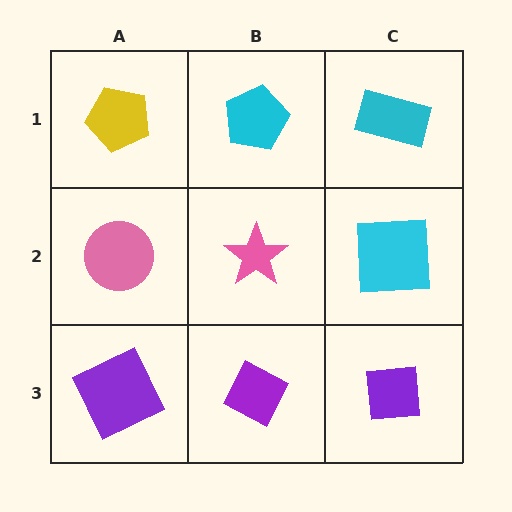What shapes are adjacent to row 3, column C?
A cyan square (row 2, column C), a purple diamond (row 3, column B).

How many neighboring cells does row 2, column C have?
3.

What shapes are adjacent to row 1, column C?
A cyan square (row 2, column C), a cyan pentagon (row 1, column B).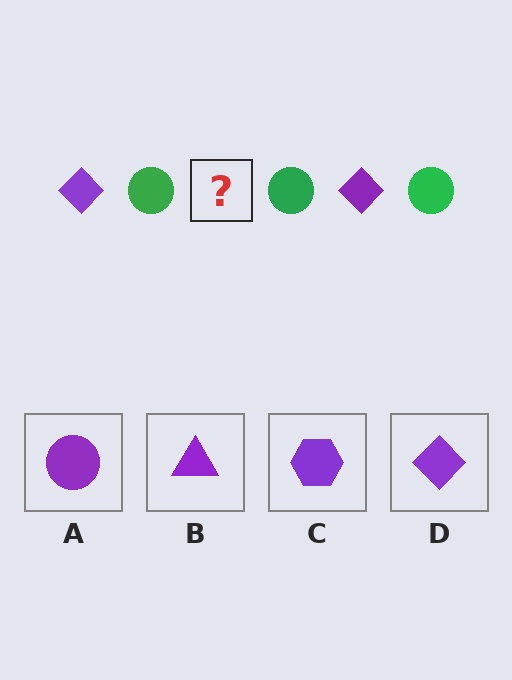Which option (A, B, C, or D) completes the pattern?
D.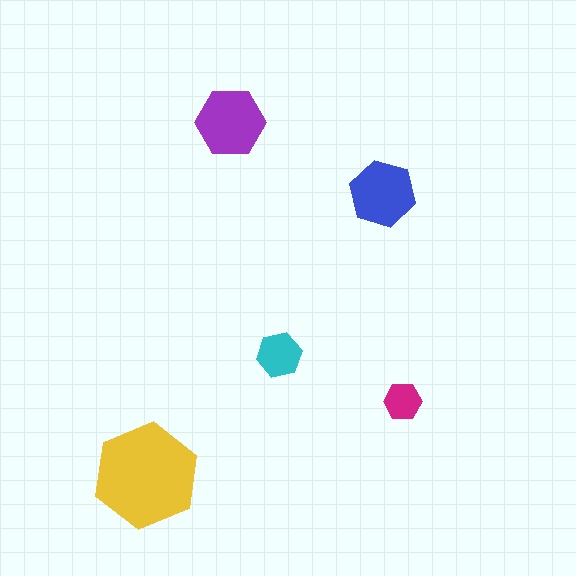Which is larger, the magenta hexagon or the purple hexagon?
The purple one.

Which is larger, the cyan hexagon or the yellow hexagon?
The yellow one.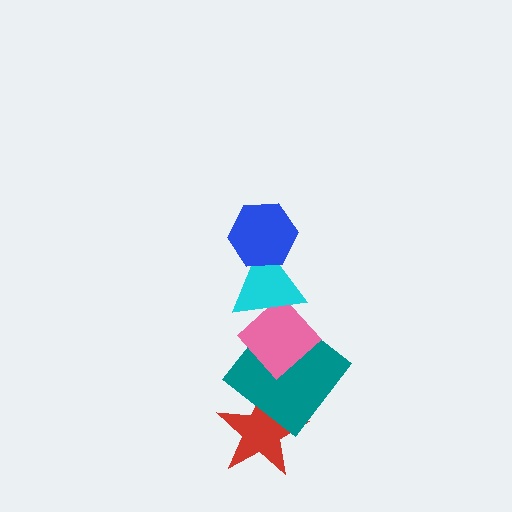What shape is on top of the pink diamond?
The cyan triangle is on top of the pink diamond.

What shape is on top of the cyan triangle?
The blue hexagon is on top of the cyan triangle.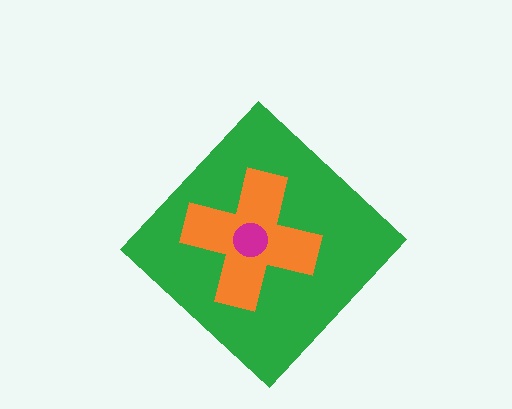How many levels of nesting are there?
3.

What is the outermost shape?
The green diamond.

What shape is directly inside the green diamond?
The orange cross.